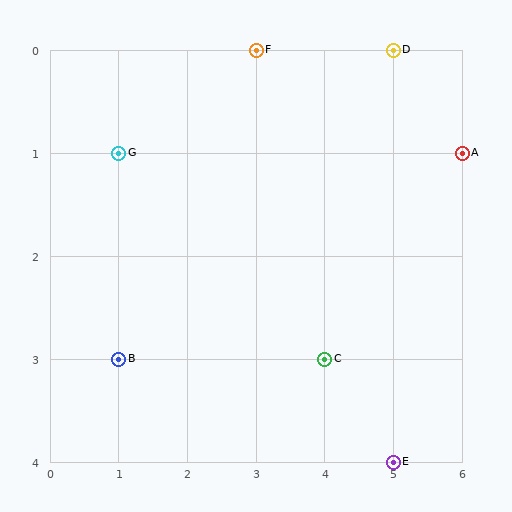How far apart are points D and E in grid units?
Points D and E are 4 rows apart.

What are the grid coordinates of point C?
Point C is at grid coordinates (4, 3).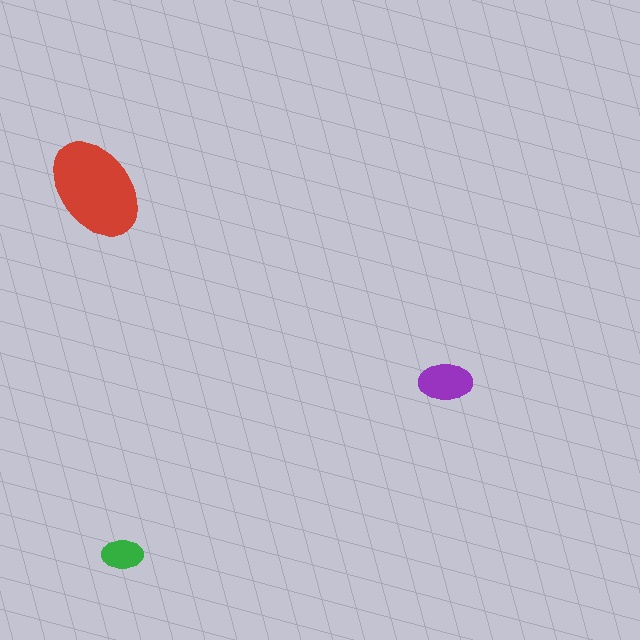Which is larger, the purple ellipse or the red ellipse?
The red one.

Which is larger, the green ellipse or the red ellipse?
The red one.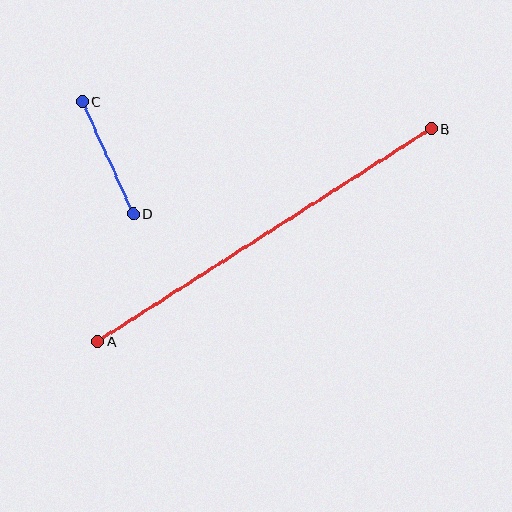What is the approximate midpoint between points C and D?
The midpoint is at approximately (108, 158) pixels.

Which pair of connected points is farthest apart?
Points A and B are farthest apart.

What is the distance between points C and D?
The distance is approximately 124 pixels.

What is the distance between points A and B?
The distance is approximately 396 pixels.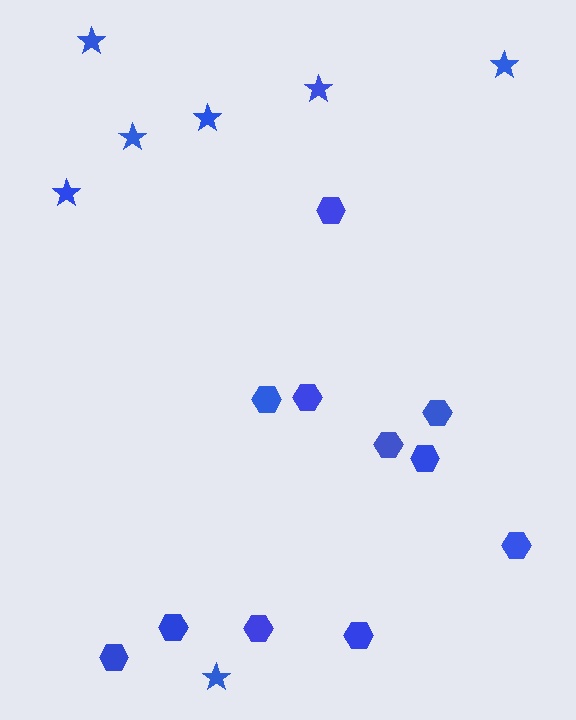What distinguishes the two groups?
There are 2 groups: one group of hexagons (11) and one group of stars (7).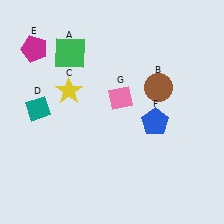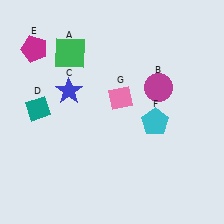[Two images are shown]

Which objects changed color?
B changed from brown to magenta. C changed from yellow to blue. F changed from blue to cyan.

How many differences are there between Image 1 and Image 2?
There are 3 differences between the two images.